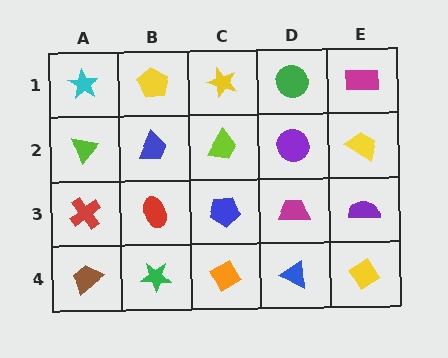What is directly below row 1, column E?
A yellow trapezoid.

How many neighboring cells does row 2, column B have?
4.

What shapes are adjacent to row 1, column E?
A yellow trapezoid (row 2, column E), a green circle (row 1, column D).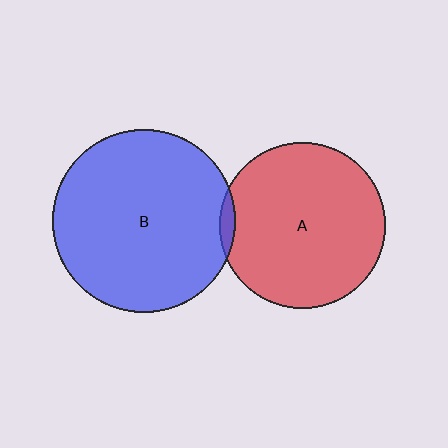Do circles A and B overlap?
Yes.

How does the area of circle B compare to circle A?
Approximately 1.2 times.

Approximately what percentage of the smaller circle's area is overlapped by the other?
Approximately 5%.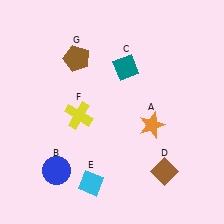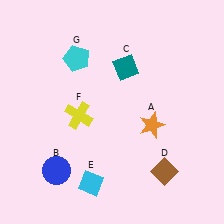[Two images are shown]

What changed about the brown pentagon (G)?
In Image 1, G is brown. In Image 2, it changed to cyan.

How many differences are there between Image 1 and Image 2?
There is 1 difference between the two images.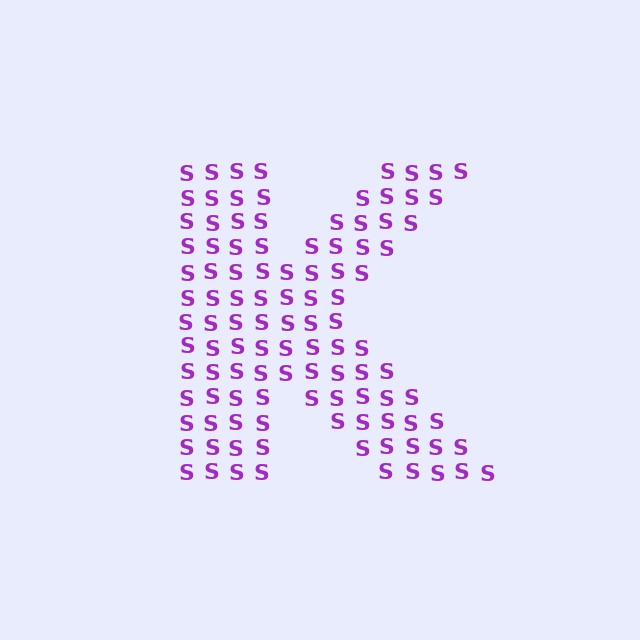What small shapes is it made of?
It is made of small letter S's.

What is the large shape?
The large shape is the letter K.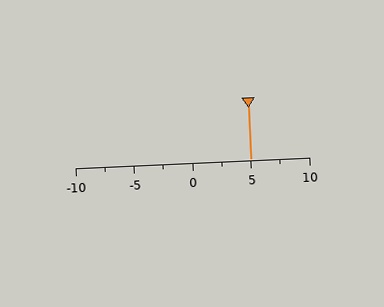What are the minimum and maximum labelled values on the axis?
The axis runs from -10 to 10.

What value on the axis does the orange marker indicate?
The marker indicates approximately 5.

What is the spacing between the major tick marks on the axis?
The major ticks are spaced 5 apart.